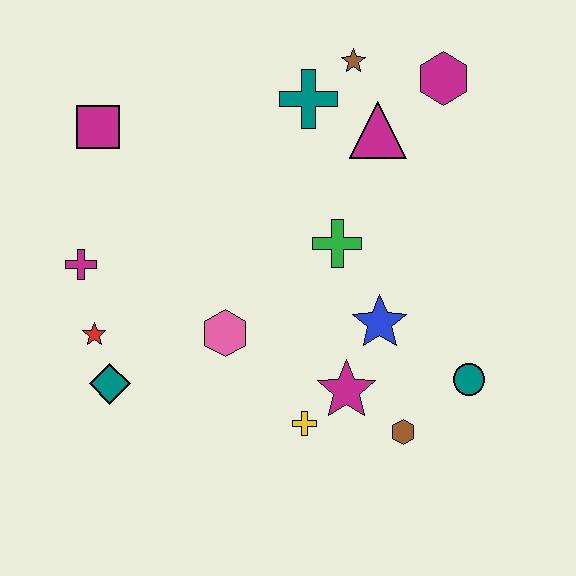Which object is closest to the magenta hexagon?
The magenta triangle is closest to the magenta hexagon.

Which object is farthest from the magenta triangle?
The teal diamond is farthest from the magenta triangle.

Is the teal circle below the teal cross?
Yes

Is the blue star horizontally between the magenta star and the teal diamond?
No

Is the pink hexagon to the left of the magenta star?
Yes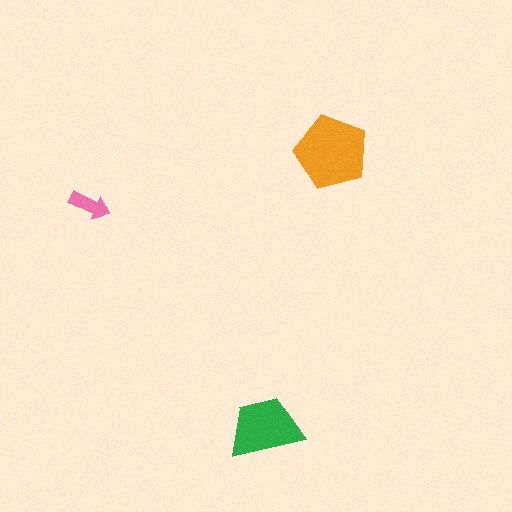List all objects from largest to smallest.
The orange pentagon, the green trapezoid, the pink arrow.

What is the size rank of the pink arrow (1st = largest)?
3rd.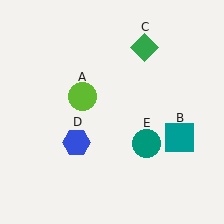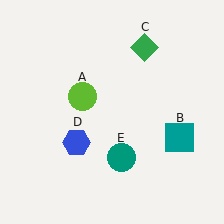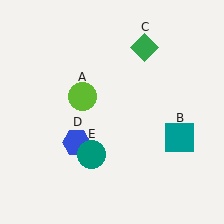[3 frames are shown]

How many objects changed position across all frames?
1 object changed position: teal circle (object E).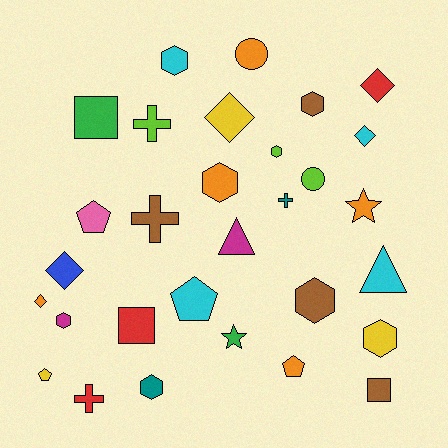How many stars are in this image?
There are 2 stars.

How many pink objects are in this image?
There is 1 pink object.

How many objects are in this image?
There are 30 objects.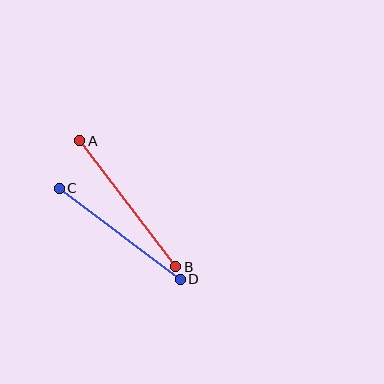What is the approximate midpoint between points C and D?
The midpoint is at approximately (120, 234) pixels.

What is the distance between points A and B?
The distance is approximately 158 pixels.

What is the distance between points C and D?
The distance is approximately 151 pixels.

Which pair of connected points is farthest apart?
Points A and B are farthest apart.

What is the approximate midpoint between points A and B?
The midpoint is at approximately (128, 204) pixels.